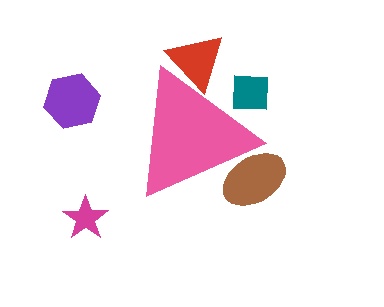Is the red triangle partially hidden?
Yes, the red triangle is partially hidden behind the pink triangle.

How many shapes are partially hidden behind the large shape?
3 shapes are partially hidden.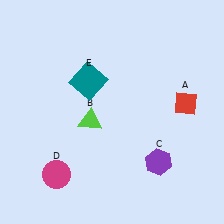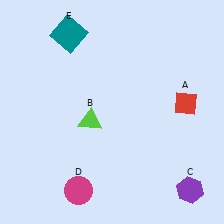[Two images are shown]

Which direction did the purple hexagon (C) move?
The purple hexagon (C) moved right.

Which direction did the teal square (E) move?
The teal square (E) moved up.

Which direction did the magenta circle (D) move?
The magenta circle (D) moved right.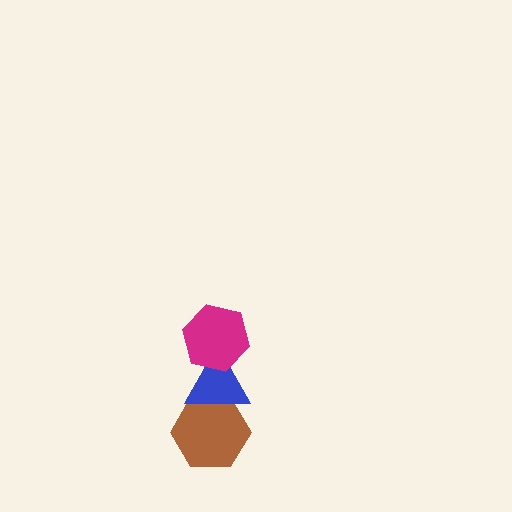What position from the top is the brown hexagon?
The brown hexagon is 3rd from the top.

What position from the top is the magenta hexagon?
The magenta hexagon is 1st from the top.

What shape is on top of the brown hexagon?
The blue triangle is on top of the brown hexagon.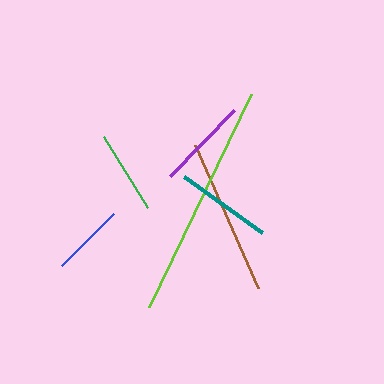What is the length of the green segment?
The green segment is approximately 84 pixels long.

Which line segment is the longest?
The lime line is the longest at approximately 236 pixels.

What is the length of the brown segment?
The brown segment is approximately 156 pixels long.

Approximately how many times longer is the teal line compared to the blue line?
The teal line is approximately 1.3 times the length of the blue line.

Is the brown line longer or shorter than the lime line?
The lime line is longer than the brown line.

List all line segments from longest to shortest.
From longest to shortest: lime, brown, teal, purple, green, blue.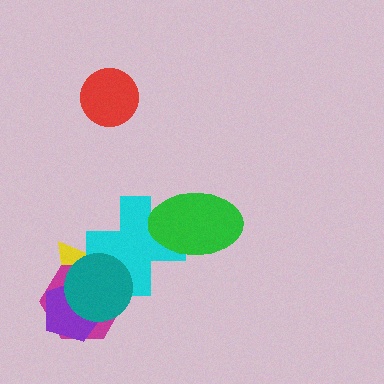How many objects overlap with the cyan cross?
4 objects overlap with the cyan cross.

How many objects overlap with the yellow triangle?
4 objects overlap with the yellow triangle.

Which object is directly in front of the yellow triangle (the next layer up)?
The magenta hexagon is directly in front of the yellow triangle.